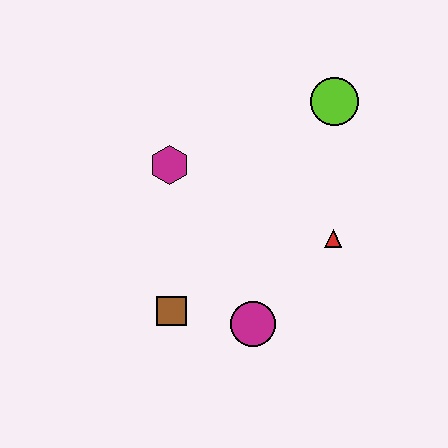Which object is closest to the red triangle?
The magenta circle is closest to the red triangle.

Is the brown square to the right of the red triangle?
No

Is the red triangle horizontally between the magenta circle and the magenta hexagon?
No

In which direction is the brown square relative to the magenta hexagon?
The brown square is below the magenta hexagon.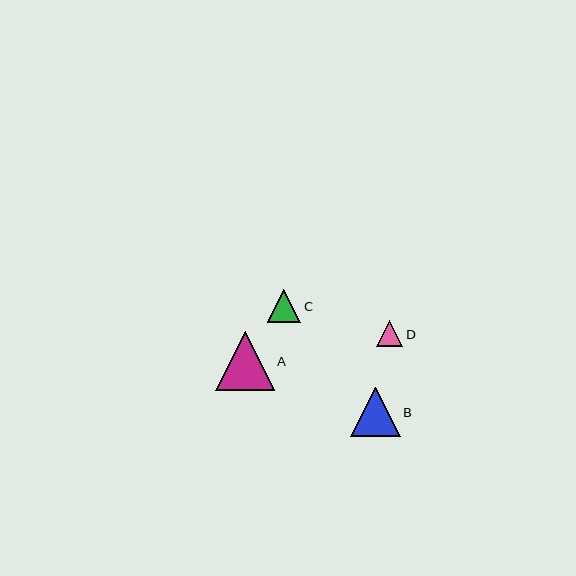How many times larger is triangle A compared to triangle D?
Triangle A is approximately 2.2 times the size of triangle D.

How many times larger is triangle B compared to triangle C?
Triangle B is approximately 1.5 times the size of triangle C.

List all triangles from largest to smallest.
From largest to smallest: A, B, C, D.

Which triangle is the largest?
Triangle A is the largest with a size of approximately 59 pixels.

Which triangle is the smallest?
Triangle D is the smallest with a size of approximately 27 pixels.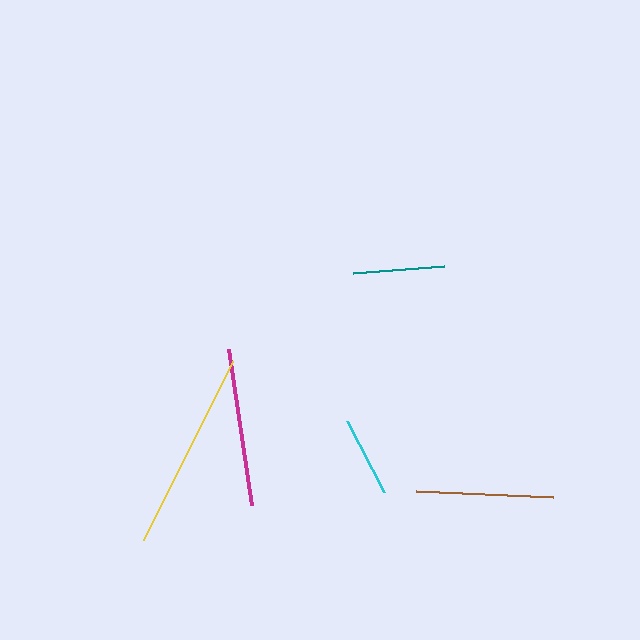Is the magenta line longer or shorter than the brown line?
The magenta line is longer than the brown line.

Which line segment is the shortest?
The cyan line is the shortest at approximately 80 pixels.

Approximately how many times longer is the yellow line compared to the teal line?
The yellow line is approximately 2.2 times the length of the teal line.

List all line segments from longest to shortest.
From longest to shortest: yellow, magenta, brown, teal, cyan.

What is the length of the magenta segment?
The magenta segment is approximately 158 pixels long.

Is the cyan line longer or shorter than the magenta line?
The magenta line is longer than the cyan line.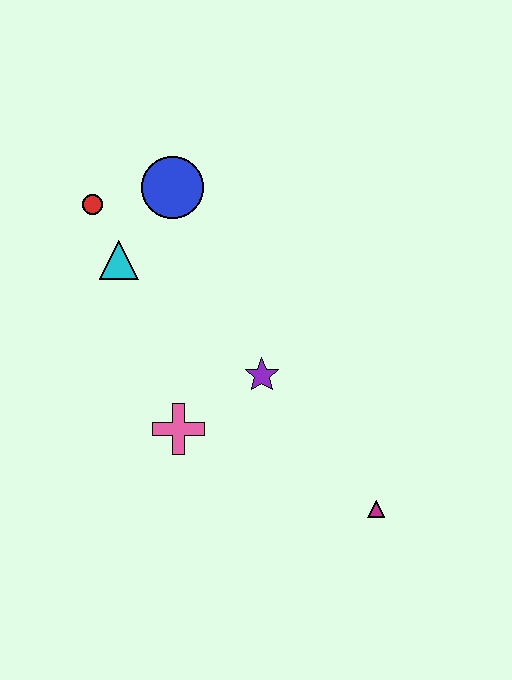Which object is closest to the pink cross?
The purple star is closest to the pink cross.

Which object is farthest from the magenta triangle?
The red circle is farthest from the magenta triangle.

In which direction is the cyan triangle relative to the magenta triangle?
The cyan triangle is to the left of the magenta triangle.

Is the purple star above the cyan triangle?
No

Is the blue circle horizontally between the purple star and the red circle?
Yes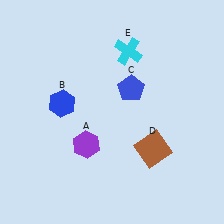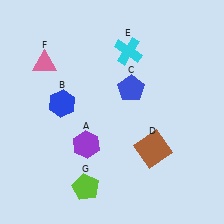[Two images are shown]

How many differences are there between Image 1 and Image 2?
There are 2 differences between the two images.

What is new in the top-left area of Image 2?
A pink triangle (F) was added in the top-left area of Image 2.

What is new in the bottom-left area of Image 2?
A lime pentagon (G) was added in the bottom-left area of Image 2.